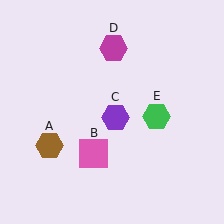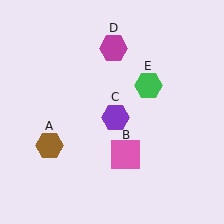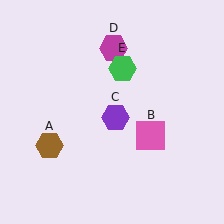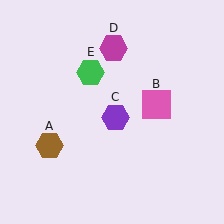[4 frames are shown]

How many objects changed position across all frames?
2 objects changed position: pink square (object B), green hexagon (object E).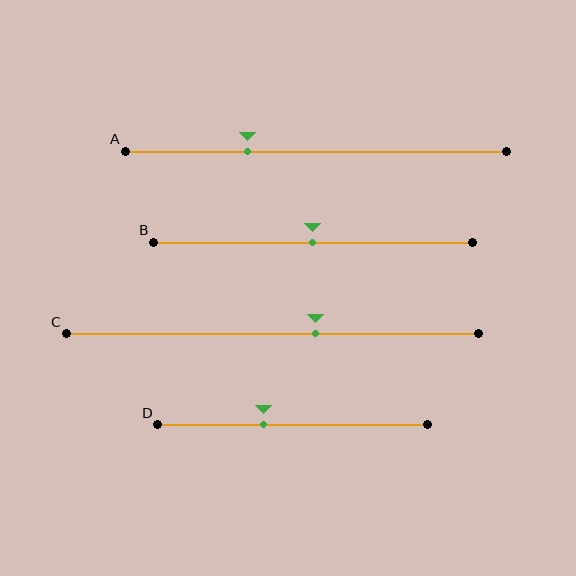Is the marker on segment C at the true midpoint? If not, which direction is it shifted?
No, the marker on segment C is shifted to the right by about 10% of the segment length.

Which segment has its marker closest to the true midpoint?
Segment B has its marker closest to the true midpoint.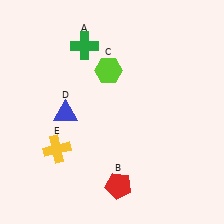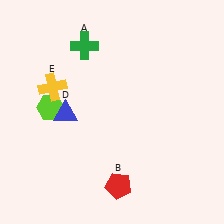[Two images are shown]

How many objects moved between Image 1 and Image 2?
2 objects moved between the two images.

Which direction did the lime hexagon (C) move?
The lime hexagon (C) moved left.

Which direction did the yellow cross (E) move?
The yellow cross (E) moved up.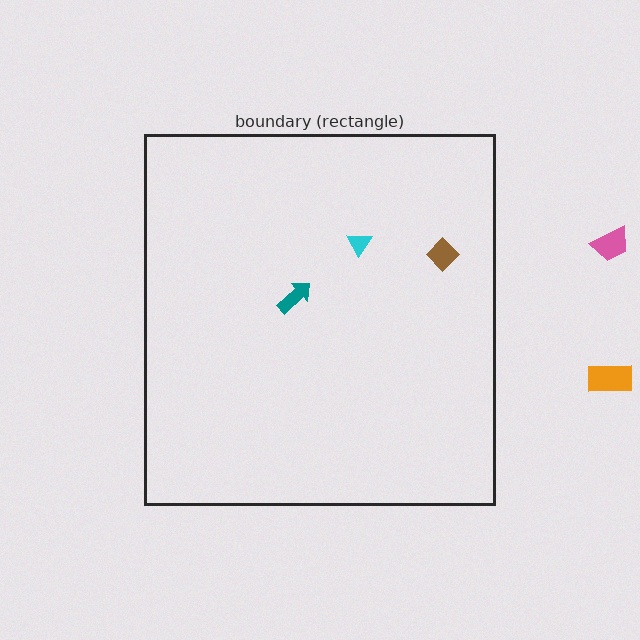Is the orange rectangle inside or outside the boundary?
Outside.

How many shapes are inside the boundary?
3 inside, 2 outside.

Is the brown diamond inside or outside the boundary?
Inside.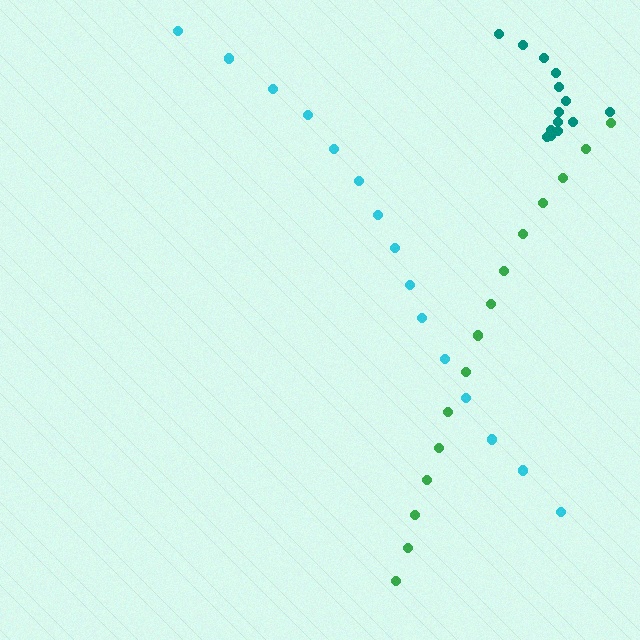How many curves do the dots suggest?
There are 3 distinct paths.